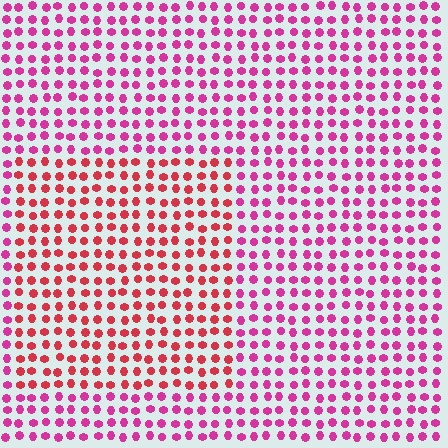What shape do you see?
I see a rectangle.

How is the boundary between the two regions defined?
The boundary is defined purely by a slight shift in hue (about 32 degrees). Spacing, size, and orientation are identical on both sides.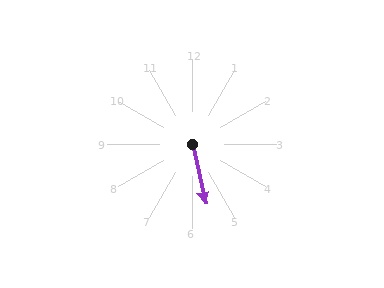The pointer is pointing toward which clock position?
Roughly 6 o'clock.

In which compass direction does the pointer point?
South.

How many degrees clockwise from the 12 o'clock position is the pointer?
Approximately 167 degrees.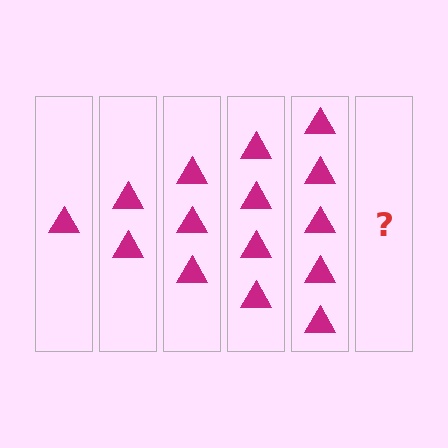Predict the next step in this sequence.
The next step is 6 triangles.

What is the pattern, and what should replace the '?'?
The pattern is that each step adds one more triangle. The '?' should be 6 triangles.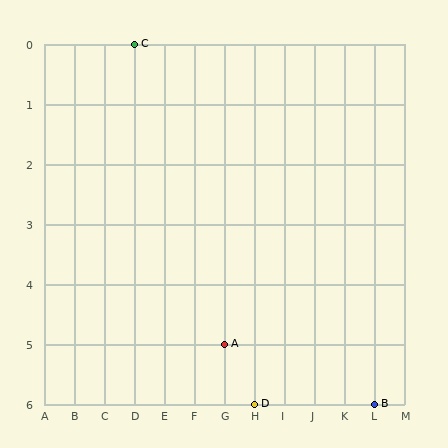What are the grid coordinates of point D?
Point D is at grid coordinates (H, 6).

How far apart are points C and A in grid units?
Points C and A are 3 columns and 5 rows apart (about 5.8 grid units diagonally).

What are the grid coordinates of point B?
Point B is at grid coordinates (L, 6).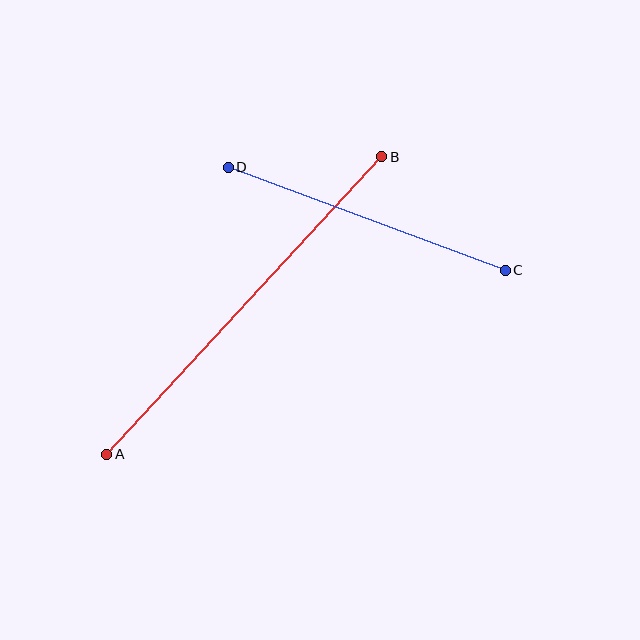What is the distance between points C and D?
The distance is approximately 296 pixels.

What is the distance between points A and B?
The distance is approximately 405 pixels.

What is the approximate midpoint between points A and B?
The midpoint is at approximately (244, 305) pixels.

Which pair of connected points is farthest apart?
Points A and B are farthest apart.